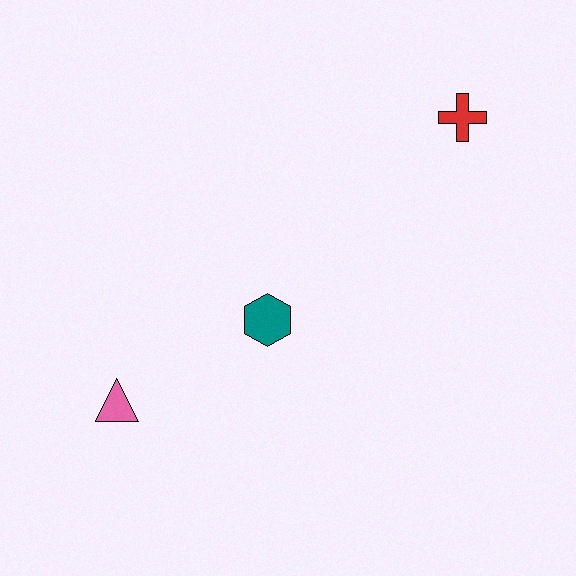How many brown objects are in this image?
There are no brown objects.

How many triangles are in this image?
There is 1 triangle.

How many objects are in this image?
There are 3 objects.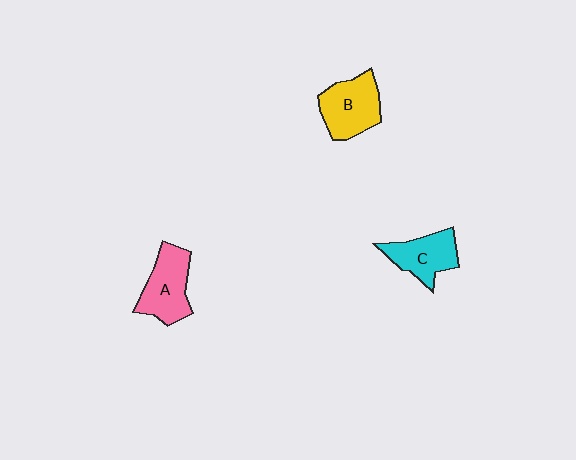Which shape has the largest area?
Shape B (yellow).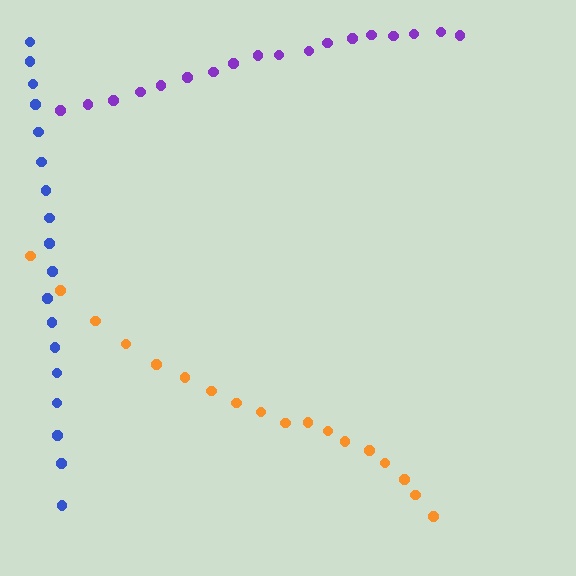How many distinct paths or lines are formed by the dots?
There are 3 distinct paths.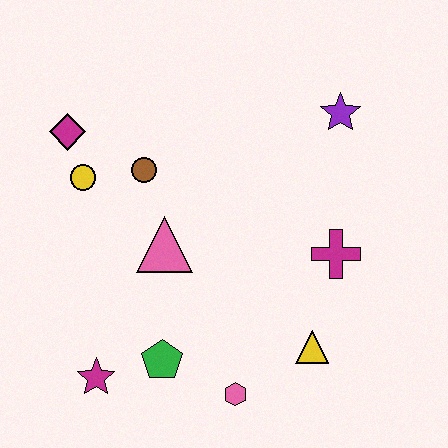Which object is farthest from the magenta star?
The purple star is farthest from the magenta star.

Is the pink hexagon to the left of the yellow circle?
No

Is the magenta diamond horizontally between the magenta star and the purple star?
No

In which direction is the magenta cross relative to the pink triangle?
The magenta cross is to the right of the pink triangle.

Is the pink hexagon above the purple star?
No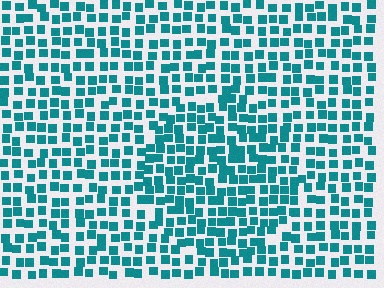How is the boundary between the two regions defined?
The boundary is defined by a change in element density (approximately 1.4x ratio). All elements are the same color, size, and shape.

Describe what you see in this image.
The image contains small teal elements arranged at two different densities. A circle-shaped region is visible where the elements are more densely packed than the surrounding area.